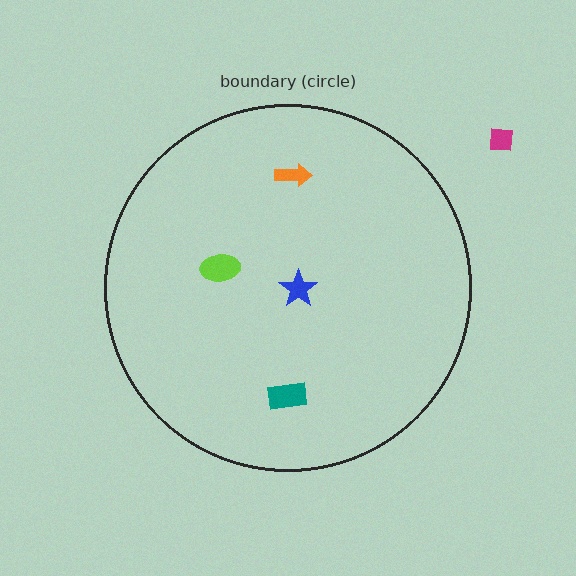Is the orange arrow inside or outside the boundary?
Inside.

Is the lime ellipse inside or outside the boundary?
Inside.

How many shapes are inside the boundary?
4 inside, 1 outside.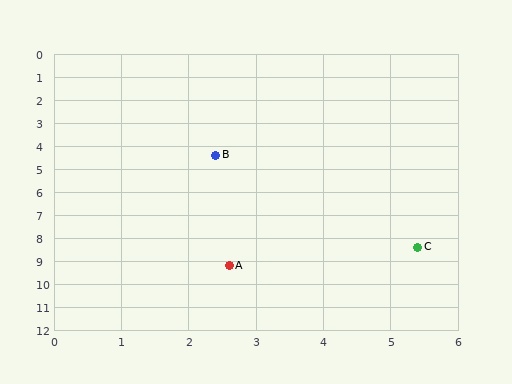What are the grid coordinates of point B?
Point B is at approximately (2.4, 4.4).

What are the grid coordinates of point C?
Point C is at approximately (5.4, 8.4).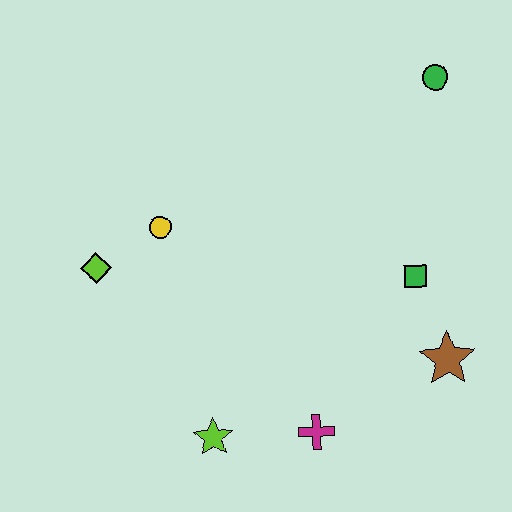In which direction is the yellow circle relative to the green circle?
The yellow circle is to the left of the green circle.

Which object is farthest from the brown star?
The lime diamond is farthest from the brown star.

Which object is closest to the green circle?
The green square is closest to the green circle.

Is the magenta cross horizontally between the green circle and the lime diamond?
Yes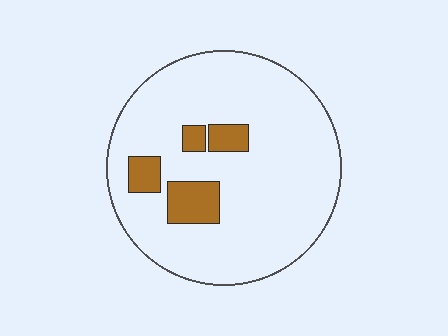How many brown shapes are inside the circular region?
4.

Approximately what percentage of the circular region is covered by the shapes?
Approximately 10%.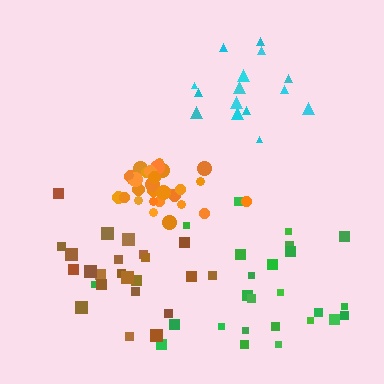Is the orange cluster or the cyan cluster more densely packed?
Orange.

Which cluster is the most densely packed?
Orange.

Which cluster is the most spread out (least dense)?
Green.